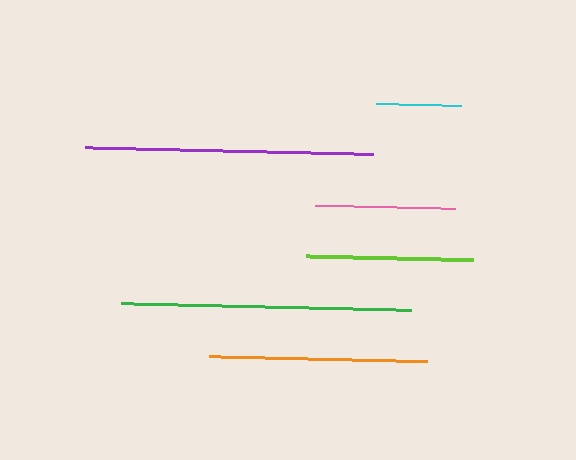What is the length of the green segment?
The green segment is approximately 290 pixels long.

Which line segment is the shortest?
The cyan line is the shortest at approximately 85 pixels.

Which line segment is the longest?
The green line is the longest at approximately 290 pixels.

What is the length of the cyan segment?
The cyan segment is approximately 85 pixels long.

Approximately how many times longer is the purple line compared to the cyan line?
The purple line is approximately 3.4 times the length of the cyan line.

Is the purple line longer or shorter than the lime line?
The purple line is longer than the lime line.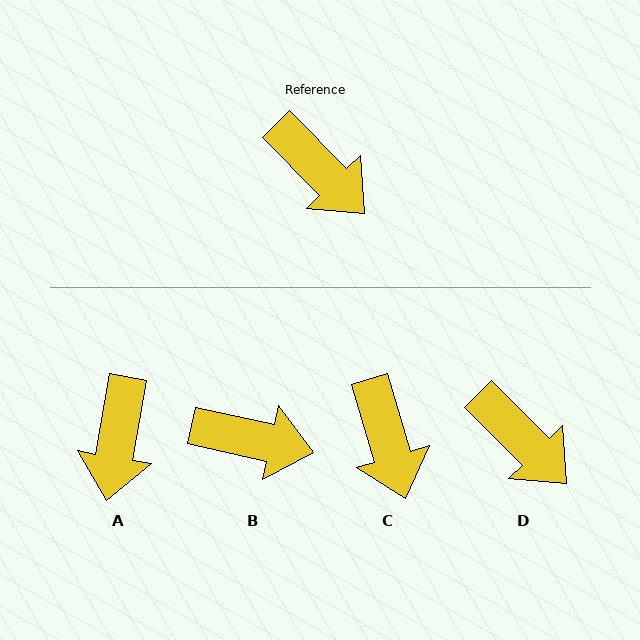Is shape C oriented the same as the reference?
No, it is off by about 28 degrees.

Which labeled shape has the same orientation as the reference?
D.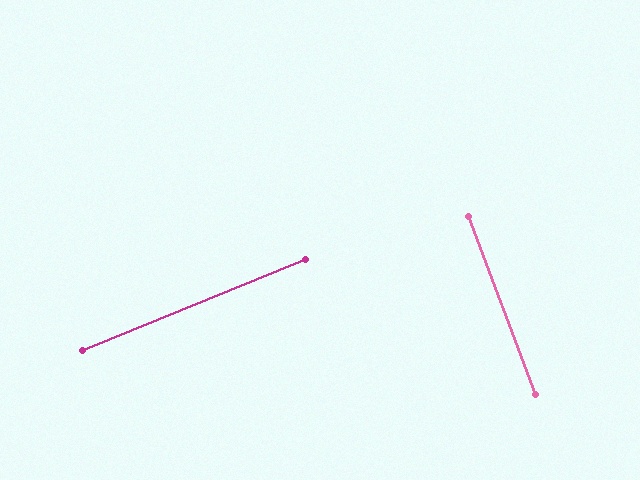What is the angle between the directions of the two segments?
Approximately 89 degrees.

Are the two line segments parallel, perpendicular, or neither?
Perpendicular — they meet at approximately 89°.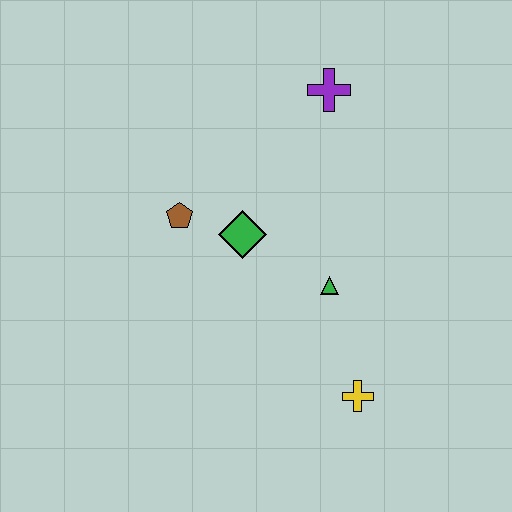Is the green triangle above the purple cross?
No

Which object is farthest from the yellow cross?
The purple cross is farthest from the yellow cross.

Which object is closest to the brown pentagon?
The green diamond is closest to the brown pentagon.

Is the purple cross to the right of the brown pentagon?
Yes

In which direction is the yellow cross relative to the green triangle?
The yellow cross is below the green triangle.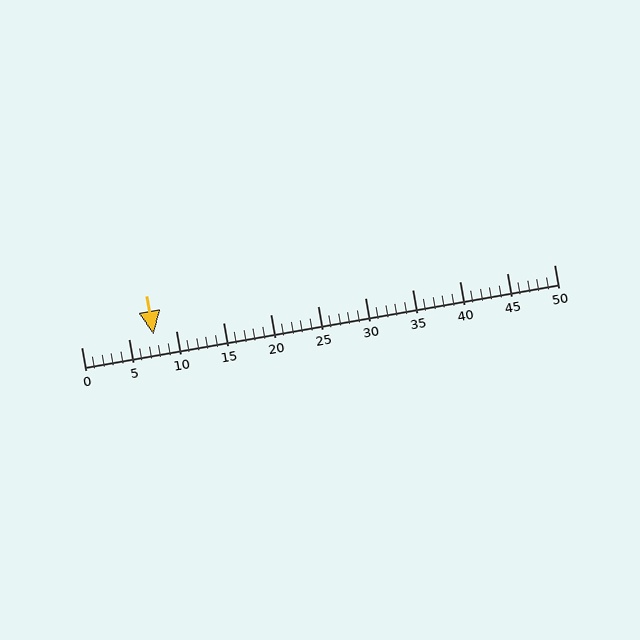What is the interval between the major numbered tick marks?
The major tick marks are spaced 5 units apart.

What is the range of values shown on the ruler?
The ruler shows values from 0 to 50.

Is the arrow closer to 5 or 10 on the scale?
The arrow is closer to 10.